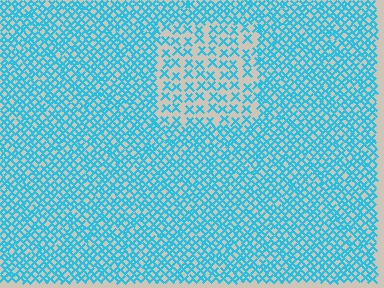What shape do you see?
I see a rectangle.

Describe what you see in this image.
The image contains small cyan elements arranged at two different densities. A rectangle-shaped region is visible where the elements are less densely packed than the surrounding area.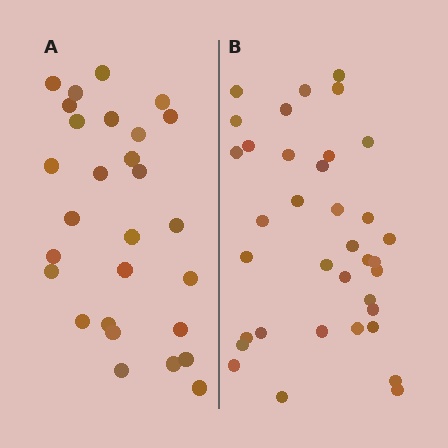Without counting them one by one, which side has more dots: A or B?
Region B (the right region) has more dots.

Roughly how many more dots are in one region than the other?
Region B has roughly 8 or so more dots than region A.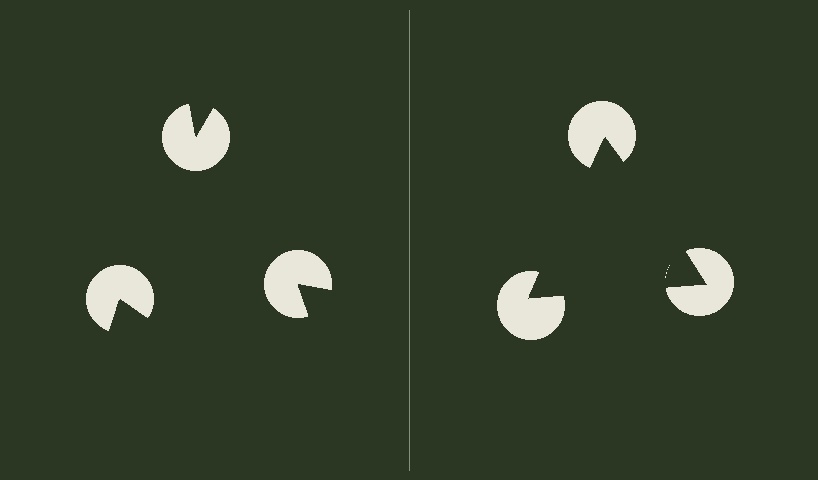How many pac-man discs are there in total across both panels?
6 — 3 on each side.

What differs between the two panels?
The pac-man discs are positioned identically on both sides; only the wedge orientations differ. On the right they align to a triangle; on the left they are misaligned.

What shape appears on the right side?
An illusory triangle.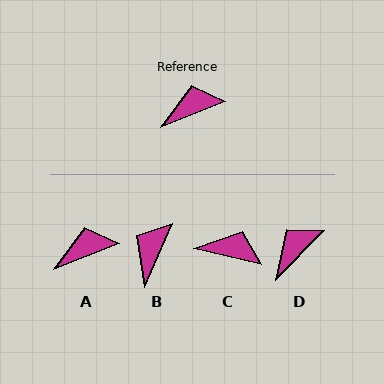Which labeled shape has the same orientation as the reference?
A.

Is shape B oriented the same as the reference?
No, it is off by about 44 degrees.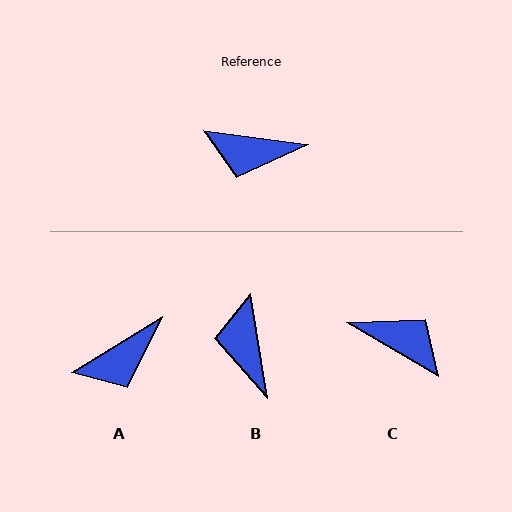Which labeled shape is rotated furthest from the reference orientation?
C, about 157 degrees away.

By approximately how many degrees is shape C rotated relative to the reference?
Approximately 157 degrees counter-clockwise.